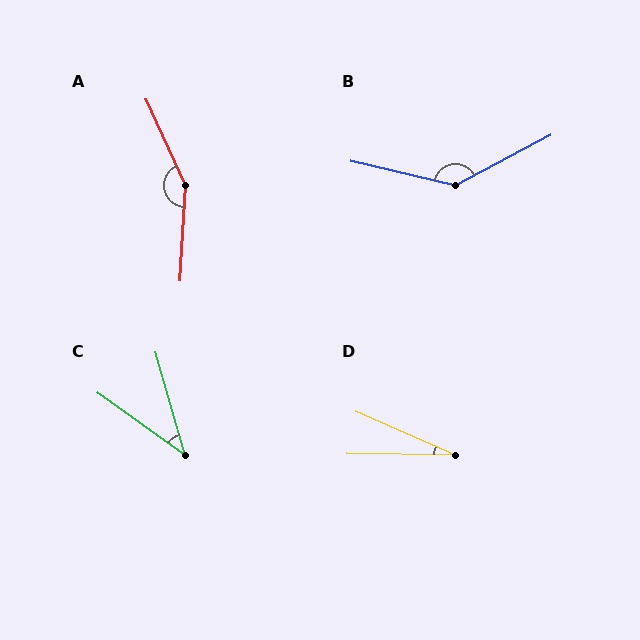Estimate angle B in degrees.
Approximately 139 degrees.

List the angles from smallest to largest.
D (23°), C (38°), B (139°), A (152°).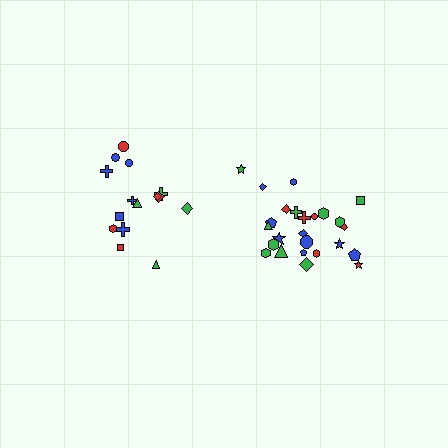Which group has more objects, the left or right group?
The right group.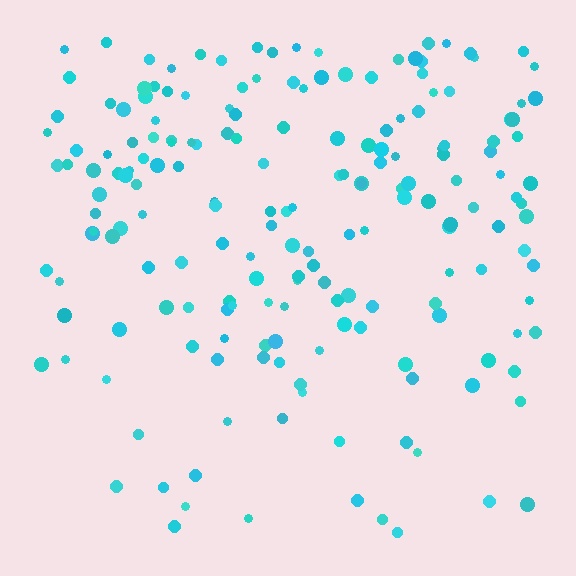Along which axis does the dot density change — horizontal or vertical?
Vertical.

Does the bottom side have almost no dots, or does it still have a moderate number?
Still a moderate number, just noticeably fewer than the top.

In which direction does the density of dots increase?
From bottom to top, with the top side densest.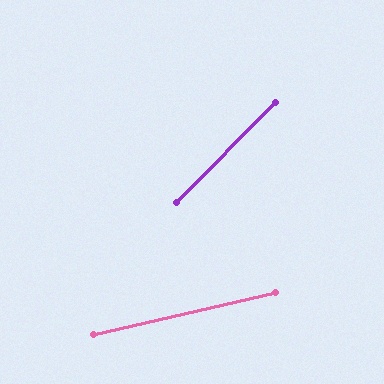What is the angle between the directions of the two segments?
Approximately 32 degrees.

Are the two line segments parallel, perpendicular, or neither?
Neither parallel nor perpendicular — they differ by about 32°.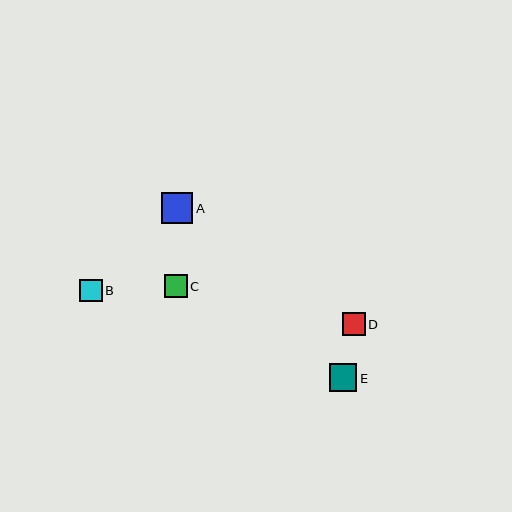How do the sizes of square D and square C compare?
Square D and square C are approximately the same size.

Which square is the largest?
Square A is the largest with a size of approximately 31 pixels.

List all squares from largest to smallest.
From largest to smallest: A, E, D, C, B.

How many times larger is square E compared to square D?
Square E is approximately 1.2 times the size of square D.